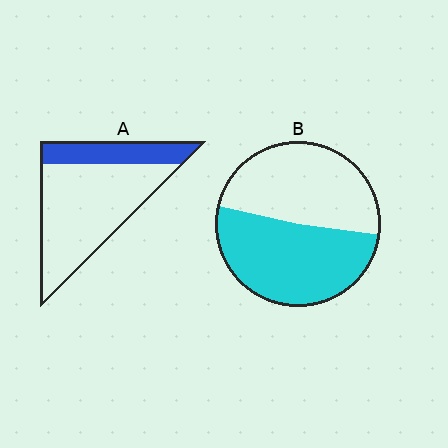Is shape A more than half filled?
No.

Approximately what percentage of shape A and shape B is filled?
A is approximately 25% and B is approximately 50%.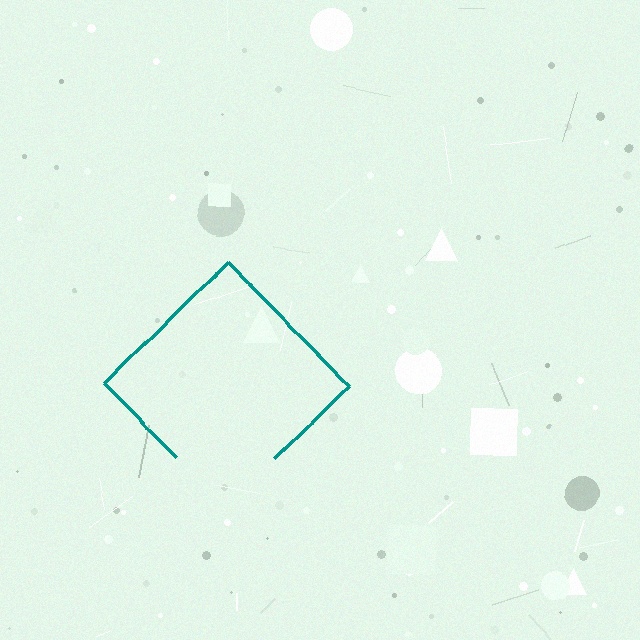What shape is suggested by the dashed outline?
The dashed outline suggests a diamond.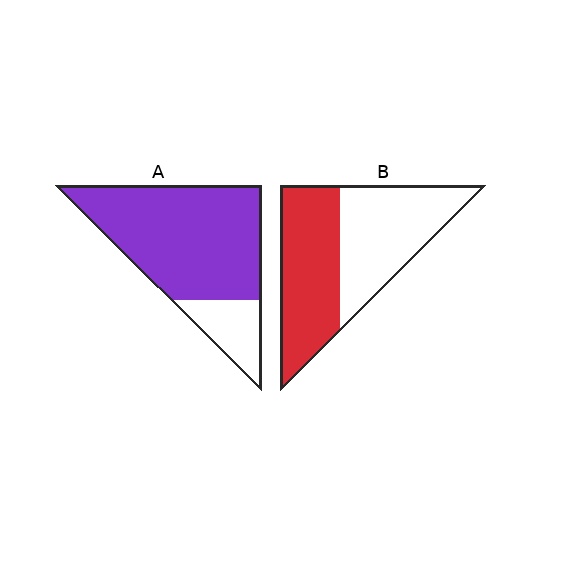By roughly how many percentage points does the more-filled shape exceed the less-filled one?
By roughly 30 percentage points (A over B).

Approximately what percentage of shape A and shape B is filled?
A is approximately 80% and B is approximately 50%.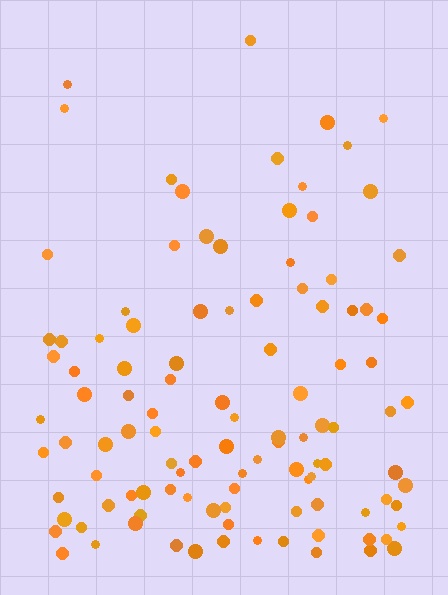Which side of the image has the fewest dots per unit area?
The top.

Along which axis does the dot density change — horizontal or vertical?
Vertical.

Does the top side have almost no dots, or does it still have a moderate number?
Still a moderate number, just noticeably fewer than the bottom.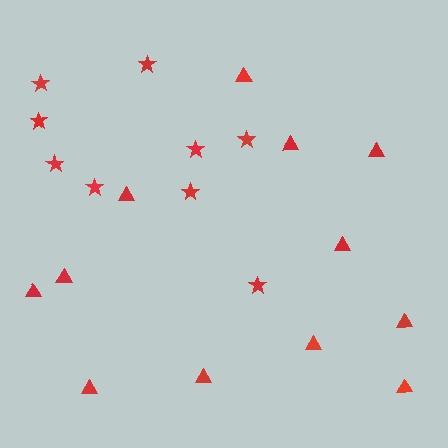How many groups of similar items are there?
There are 2 groups: one group of stars (9) and one group of triangles (12).